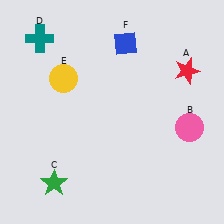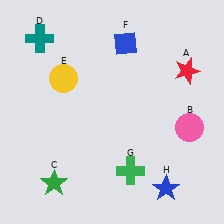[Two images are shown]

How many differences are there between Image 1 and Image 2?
There are 2 differences between the two images.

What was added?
A green cross (G), a blue star (H) were added in Image 2.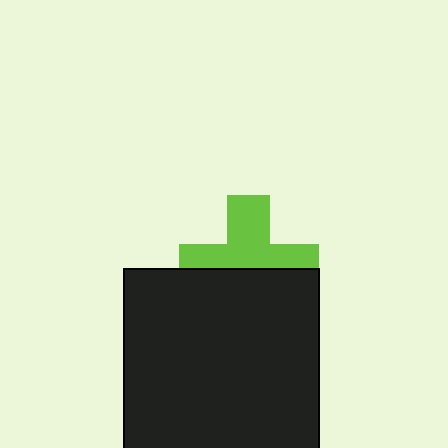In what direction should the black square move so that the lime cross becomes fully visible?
The black square should move down. That is the shortest direction to clear the overlap and leave the lime cross fully visible.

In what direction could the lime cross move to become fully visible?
The lime cross could move up. That would shift it out from behind the black square entirely.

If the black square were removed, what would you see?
You would see the complete lime cross.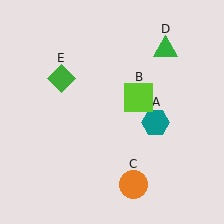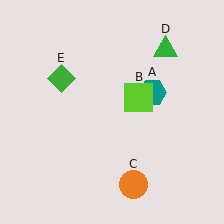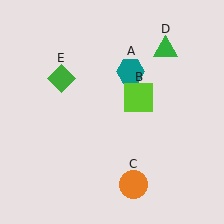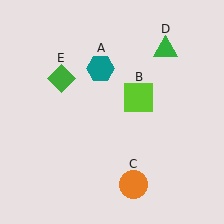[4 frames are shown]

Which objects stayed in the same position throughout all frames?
Lime square (object B) and orange circle (object C) and green triangle (object D) and green diamond (object E) remained stationary.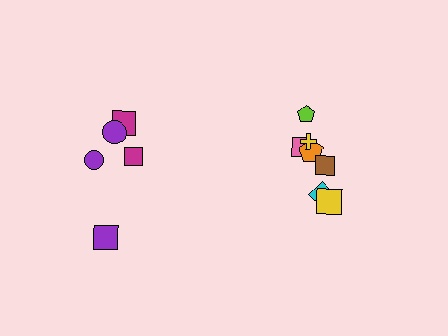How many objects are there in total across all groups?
There are 12 objects.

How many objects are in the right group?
There are 7 objects.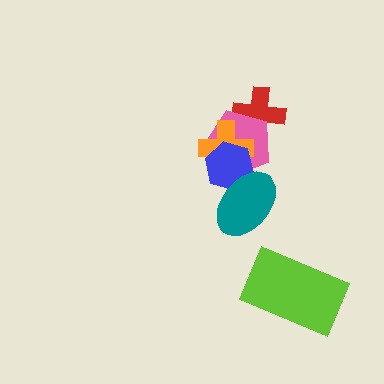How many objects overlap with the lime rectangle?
0 objects overlap with the lime rectangle.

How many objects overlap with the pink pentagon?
4 objects overlap with the pink pentagon.